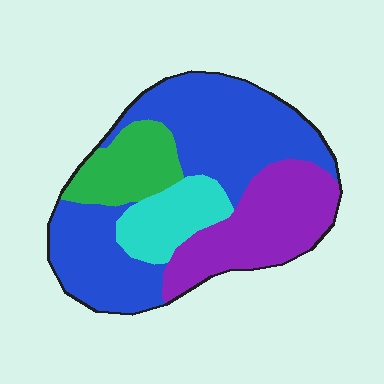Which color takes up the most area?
Blue, at roughly 50%.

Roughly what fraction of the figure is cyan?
Cyan covers about 15% of the figure.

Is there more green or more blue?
Blue.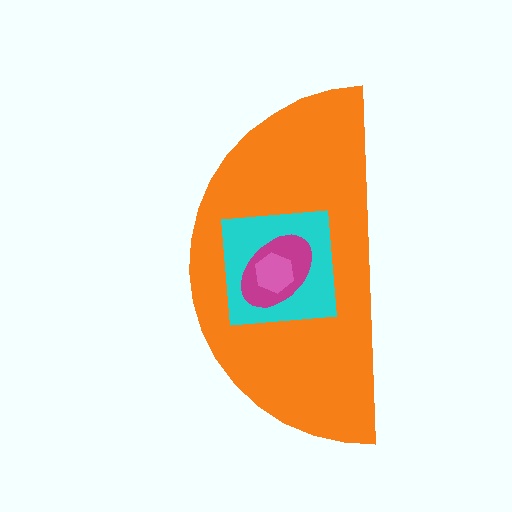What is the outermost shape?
The orange semicircle.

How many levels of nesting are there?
4.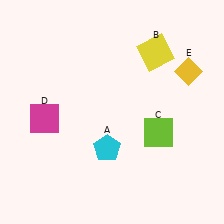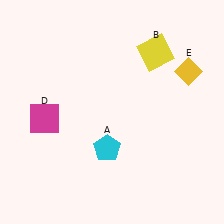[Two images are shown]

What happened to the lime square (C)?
The lime square (C) was removed in Image 2. It was in the bottom-right area of Image 1.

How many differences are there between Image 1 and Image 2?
There is 1 difference between the two images.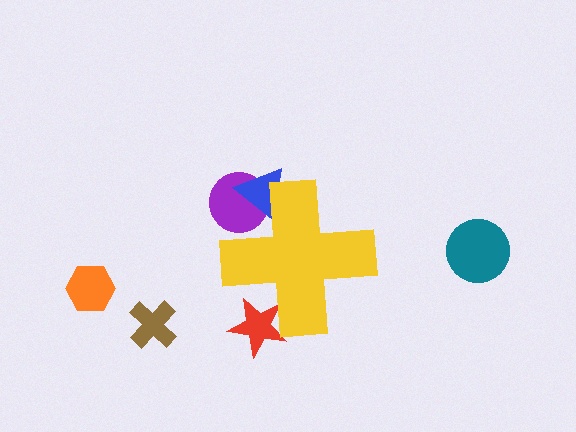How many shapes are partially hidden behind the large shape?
3 shapes are partially hidden.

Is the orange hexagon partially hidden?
No, the orange hexagon is fully visible.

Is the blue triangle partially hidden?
Yes, the blue triangle is partially hidden behind the yellow cross.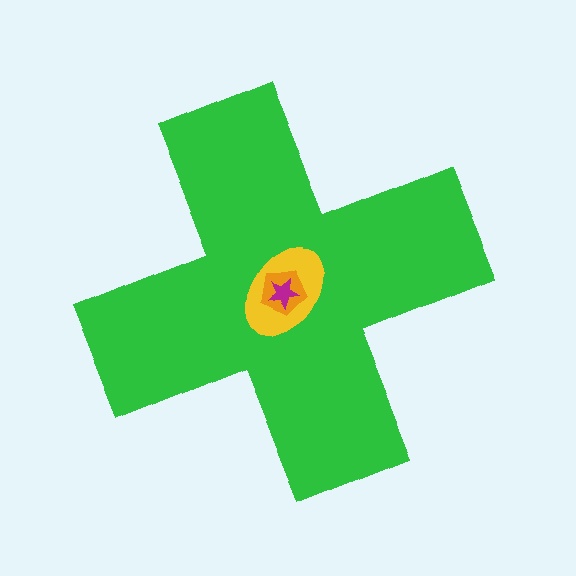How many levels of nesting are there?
4.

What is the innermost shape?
The magenta star.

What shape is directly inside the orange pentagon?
The magenta star.